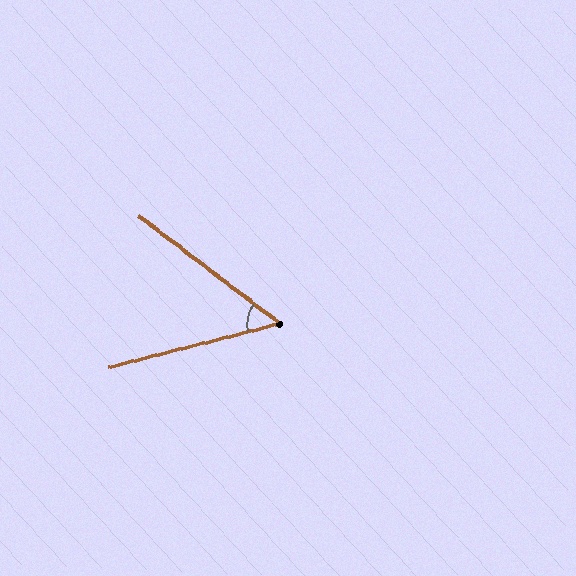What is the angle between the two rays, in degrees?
Approximately 52 degrees.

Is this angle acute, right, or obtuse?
It is acute.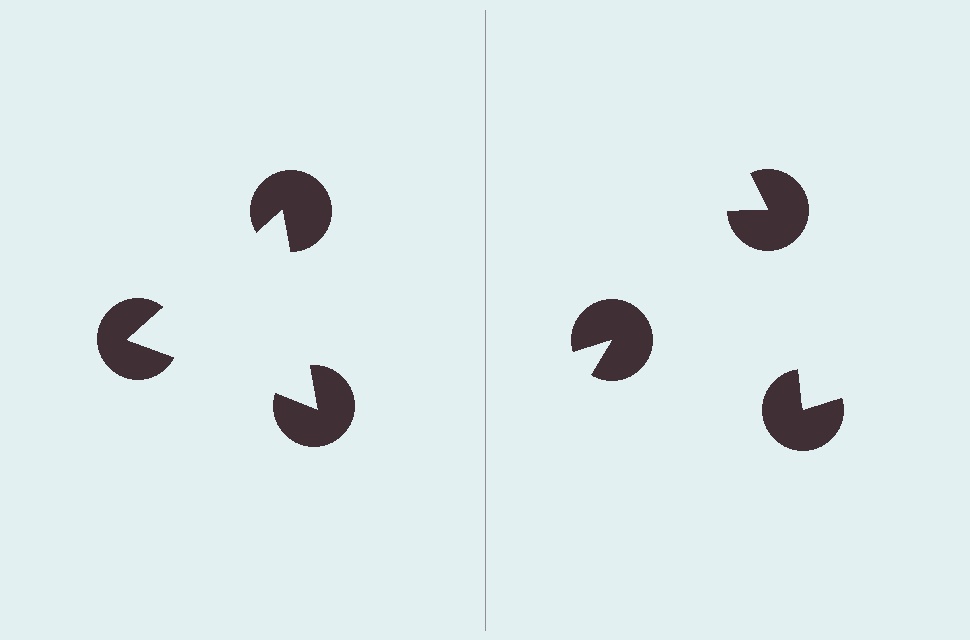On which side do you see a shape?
An illusory triangle appears on the left side. On the right side the wedge cuts are rotated, so no coherent shape forms.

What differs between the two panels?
The pac-man discs are positioned identically on both sides; only the wedge orientations differ. On the left they align to a triangle; on the right they are misaligned.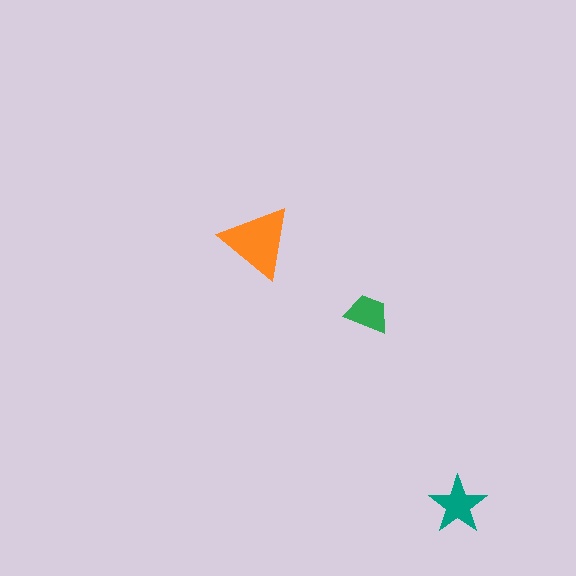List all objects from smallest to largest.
The green trapezoid, the teal star, the orange triangle.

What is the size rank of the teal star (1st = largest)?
2nd.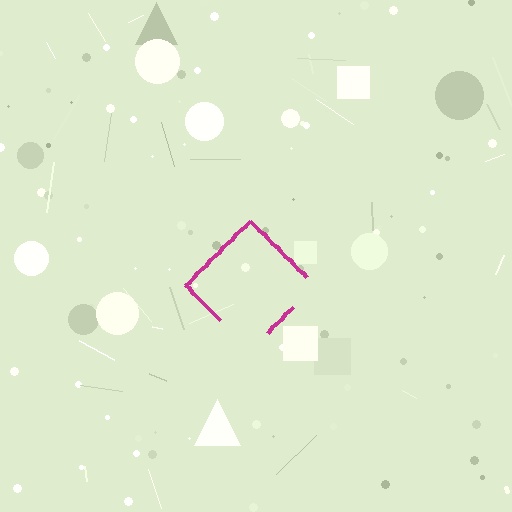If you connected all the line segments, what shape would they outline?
They would outline a diamond.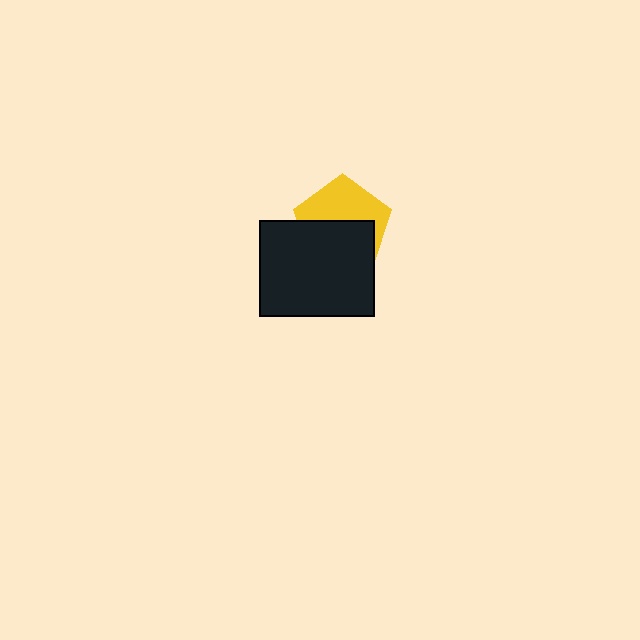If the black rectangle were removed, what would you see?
You would see the complete yellow pentagon.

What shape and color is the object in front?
The object in front is a black rectangle.